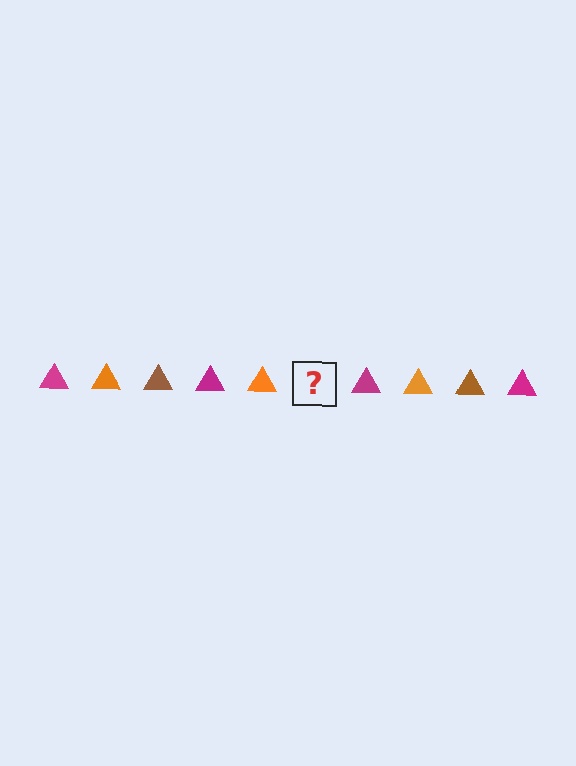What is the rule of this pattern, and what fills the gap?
The rule is that the pattern cycles through magenta, orange, brown triangles. The gap should be filled with a brown triangle.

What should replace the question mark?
The question mark should be replaced with a brown triangle.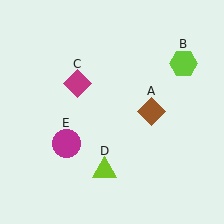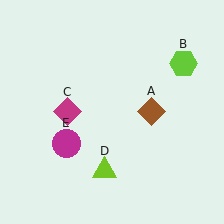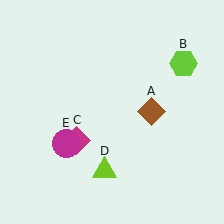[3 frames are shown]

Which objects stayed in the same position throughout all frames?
Brown diamond (object A) and lime hexagon (object B) and lime triangle (object D) and magenta circle (object E) remained stationary.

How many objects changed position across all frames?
1 object changed position: magenta diamond (object C).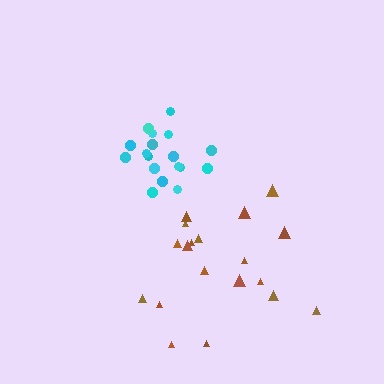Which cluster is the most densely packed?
Cyan.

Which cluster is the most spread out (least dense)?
Brown.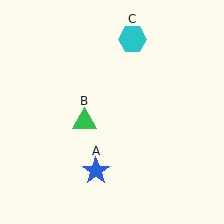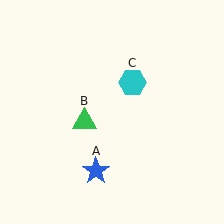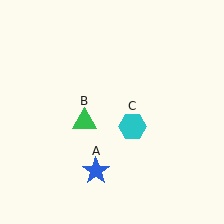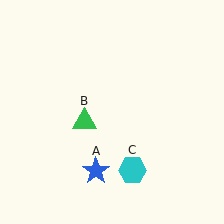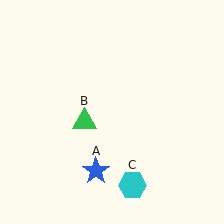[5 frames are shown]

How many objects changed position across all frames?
1 object changed position: cyan hexagon (object C).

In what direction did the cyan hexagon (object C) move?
The cyan hexagon (object C) moved down.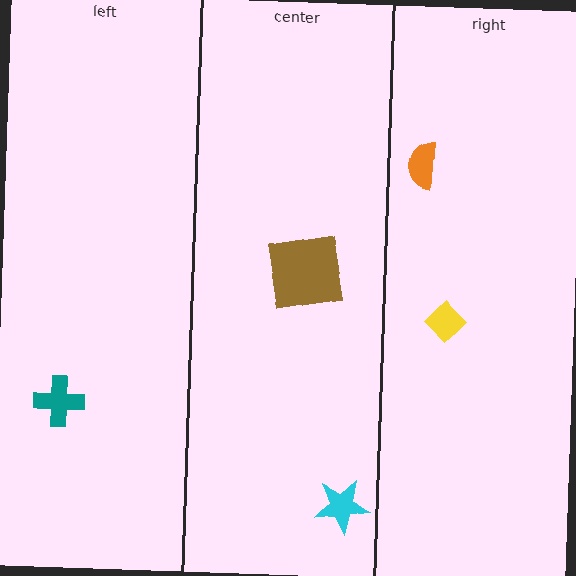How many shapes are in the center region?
2.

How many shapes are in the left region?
1.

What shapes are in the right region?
The yellow diamond, the orange semicircle.